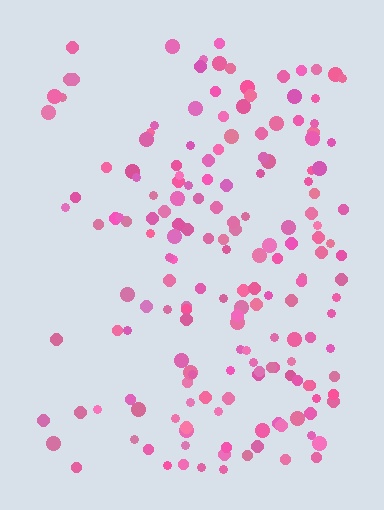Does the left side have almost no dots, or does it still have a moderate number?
Still a moderate number, just noticeably fewer than the right.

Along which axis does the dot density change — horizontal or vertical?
Horizontal.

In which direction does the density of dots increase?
From left to right, with the right side densest.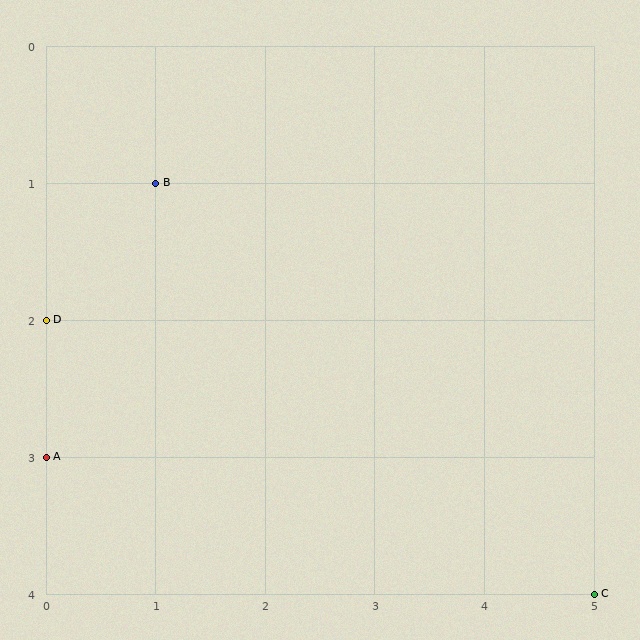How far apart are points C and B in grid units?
Points C and B are 4 columns and 3 rows apart (about 5.0 grid units diagonally).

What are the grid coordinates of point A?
Point A is at grid coordinates (0, 3).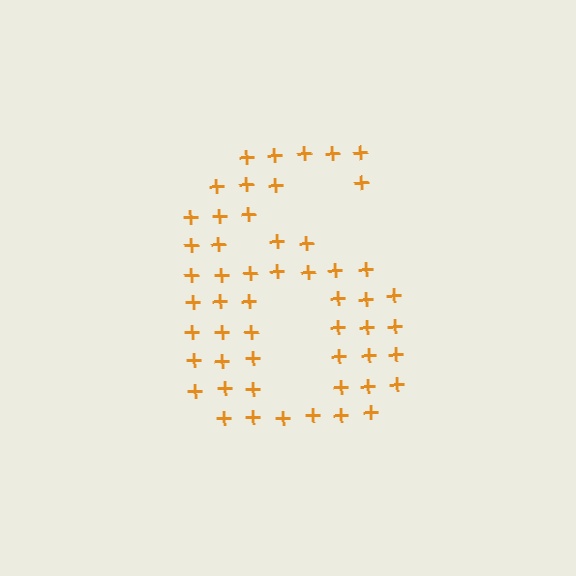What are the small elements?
The small elements are plus signs.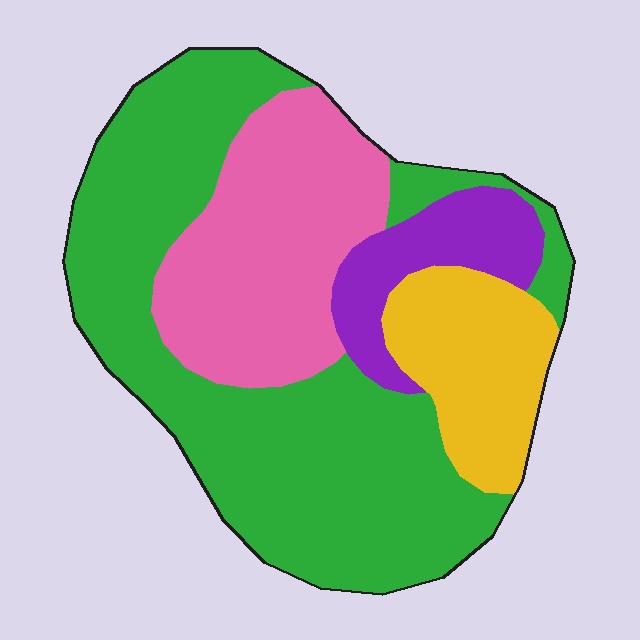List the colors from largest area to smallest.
From largest to smallest: green, pink, yellow, purple.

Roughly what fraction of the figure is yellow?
Yellow covers around 15% of the figure.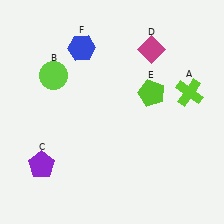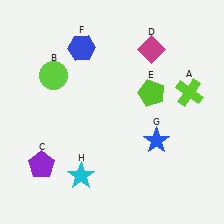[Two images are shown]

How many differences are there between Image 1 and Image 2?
There are 2 differences between the two images.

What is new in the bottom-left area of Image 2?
A cyan star (H) was added in the bottom-left area of Image 2.